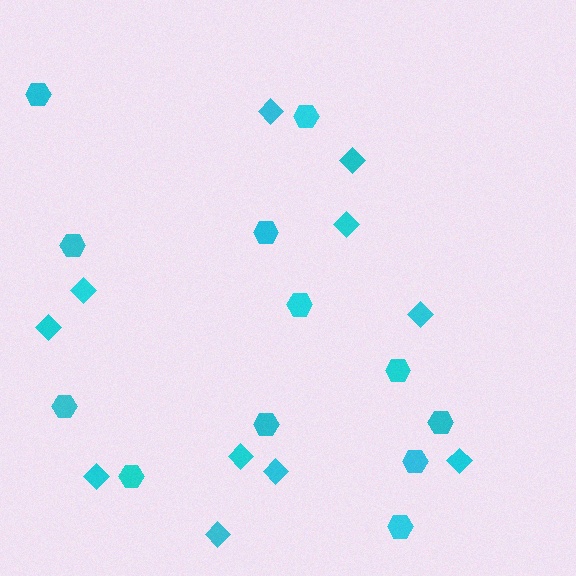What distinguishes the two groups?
There are 2 groups: one group of hexagons (12) and one group of diamonds (11).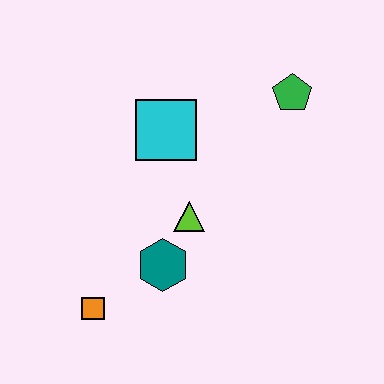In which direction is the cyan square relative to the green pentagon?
The cyan square is to the left of the green pentagon.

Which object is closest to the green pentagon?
The cyan square is closest to the green pentagon.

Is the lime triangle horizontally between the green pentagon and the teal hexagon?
Yes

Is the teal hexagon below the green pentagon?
Yes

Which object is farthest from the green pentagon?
The orange square is farthest from the green pentagon.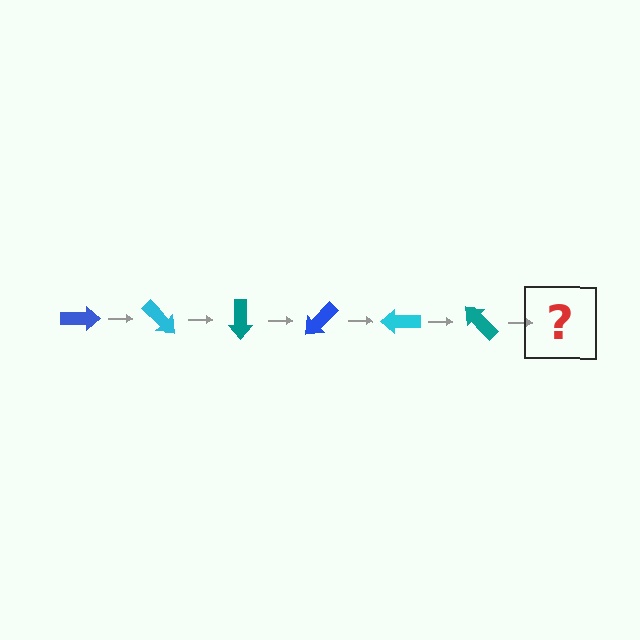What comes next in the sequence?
The next element should be a blue arrow, rotated 270 degrees from the start.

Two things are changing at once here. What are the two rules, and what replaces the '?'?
The two rules are that it rotates 45 degrees each step and the color cycles through blue, cyan, and teal. The '?' should be a blue arrow, rotated 270 degrees from the start.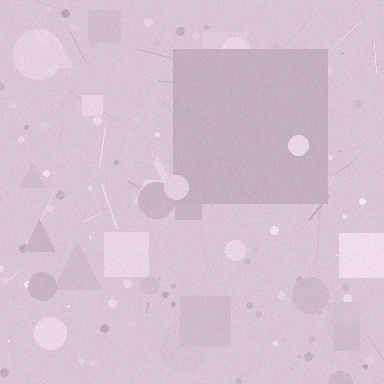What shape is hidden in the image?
A square is hidden in the image.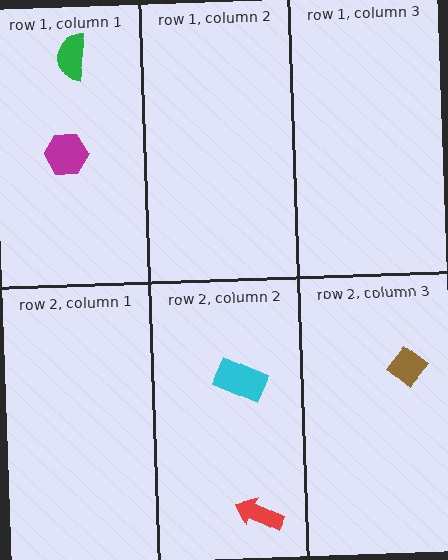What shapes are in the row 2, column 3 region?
The brown diamond.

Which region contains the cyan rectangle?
The row 2, column 2 region.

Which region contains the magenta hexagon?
The row 1, column 1 region.